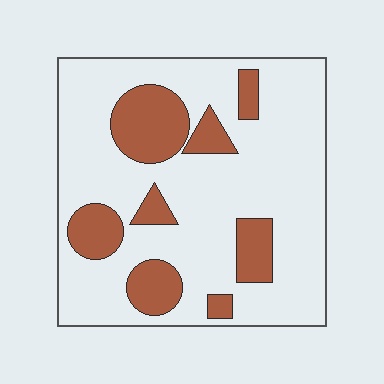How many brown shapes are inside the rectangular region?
8.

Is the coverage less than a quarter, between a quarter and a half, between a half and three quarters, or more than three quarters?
Less than a quarter.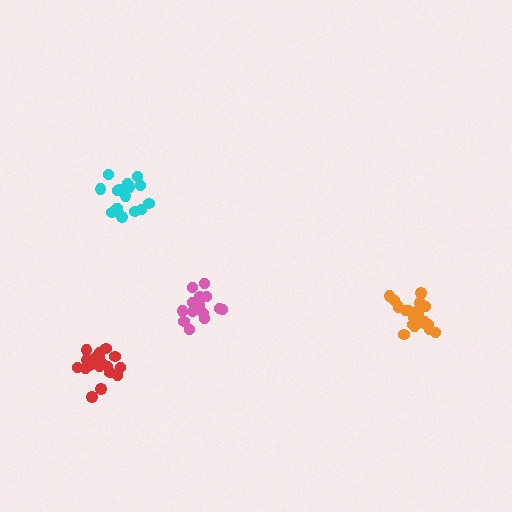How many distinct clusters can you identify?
There are 4 distinct clusters.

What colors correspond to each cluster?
The clusters are colored: pink, orange, red, cyan.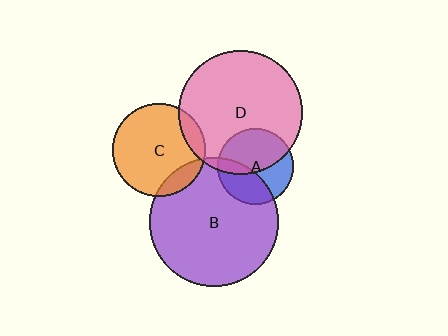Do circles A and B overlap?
Yes.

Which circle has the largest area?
Circle B (purple).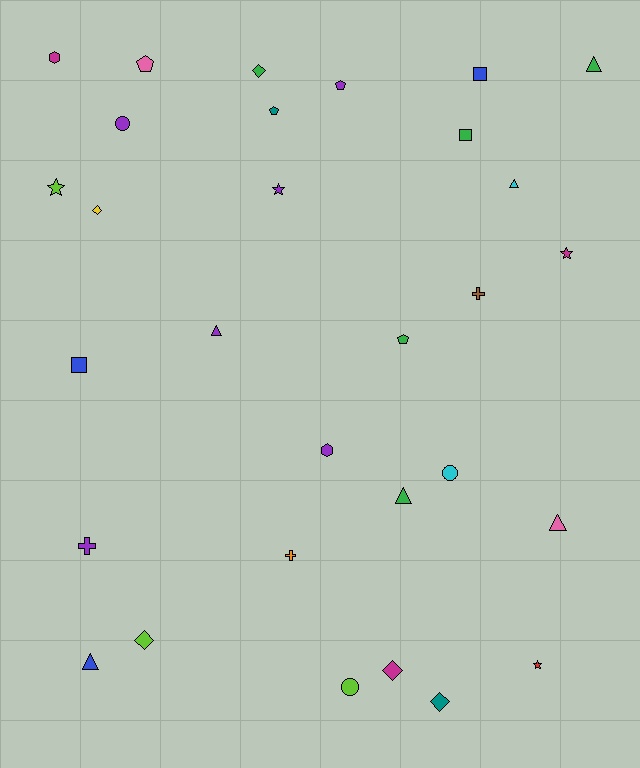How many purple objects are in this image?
There are 6 purple objects.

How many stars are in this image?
There are 4 stars.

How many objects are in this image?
There are 30 objects.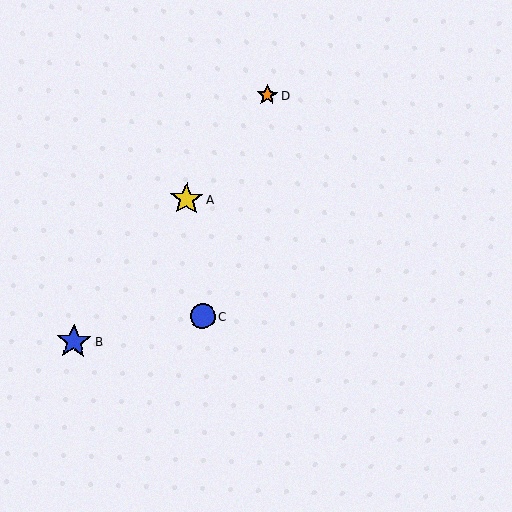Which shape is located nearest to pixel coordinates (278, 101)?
The orange star (labeled D) at (267, 95) is nearest to that location.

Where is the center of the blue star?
The center of the blue star is at (74, 342).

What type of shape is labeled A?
Shape A is a yellow star.